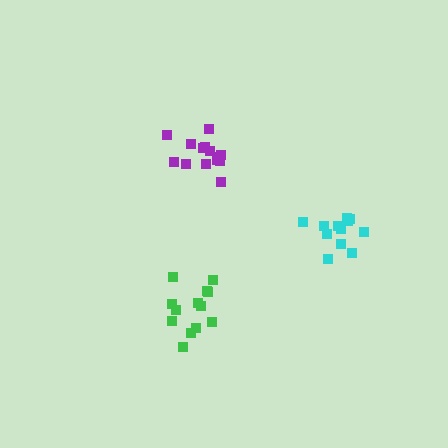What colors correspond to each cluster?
The clusters are colored: green, cyan, purple.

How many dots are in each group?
Group 1: 13 dots, Group 2: 12 dots, Group 3: 14 dots (39 total).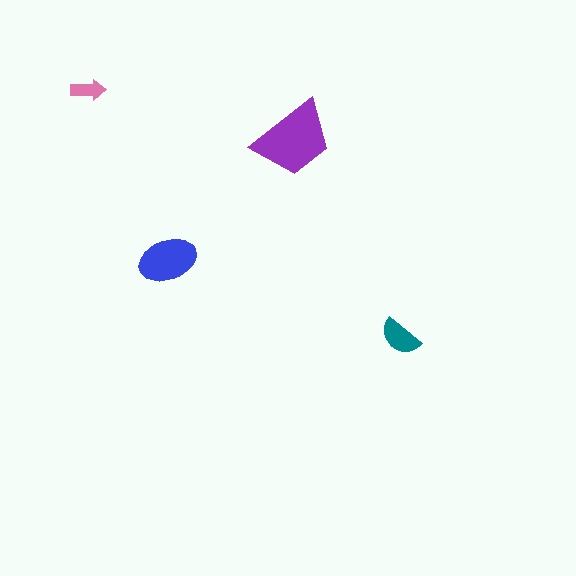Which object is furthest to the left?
The pink arrow is leftmost.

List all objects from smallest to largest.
The pink arrow, the teal semicircle, the blue ellipse, the purple trapezoid.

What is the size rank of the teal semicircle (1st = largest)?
3rd.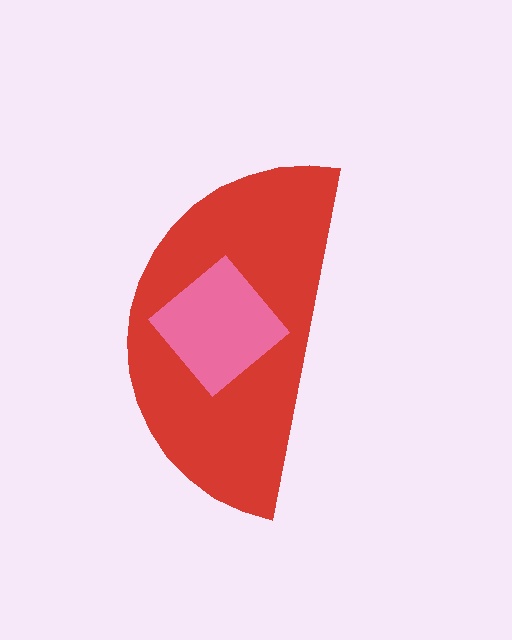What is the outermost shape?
The red semicircle.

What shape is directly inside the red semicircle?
The pink diamond.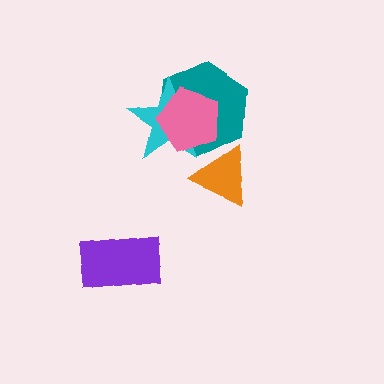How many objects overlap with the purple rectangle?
0 objects overlap with the purple rectangle.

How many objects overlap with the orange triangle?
1 object overlaps with the orange triangle.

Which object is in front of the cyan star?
The pink pentagon is in front of the cyan star.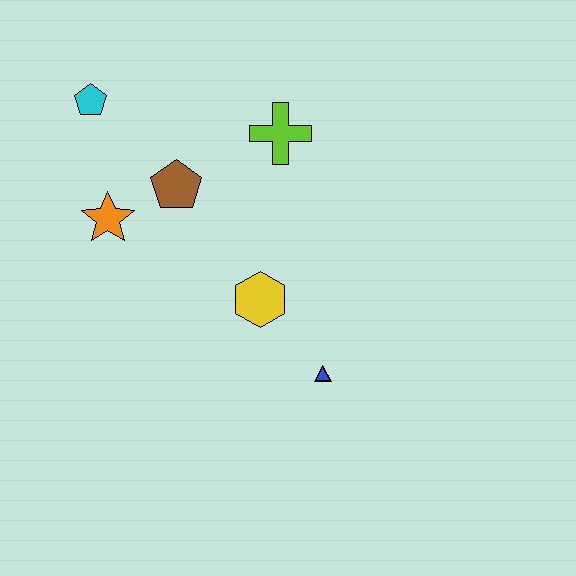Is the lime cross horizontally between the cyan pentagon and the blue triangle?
Yes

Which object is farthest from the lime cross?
The blue triangle is farthest from the lime cross.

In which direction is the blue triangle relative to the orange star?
The blue triangle is to the right of the orange star.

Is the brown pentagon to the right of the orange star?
Yes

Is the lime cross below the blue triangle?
No